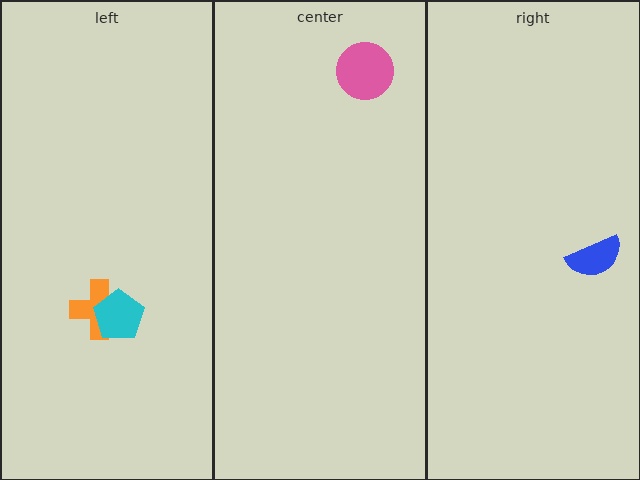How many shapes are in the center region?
1.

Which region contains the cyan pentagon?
The left region.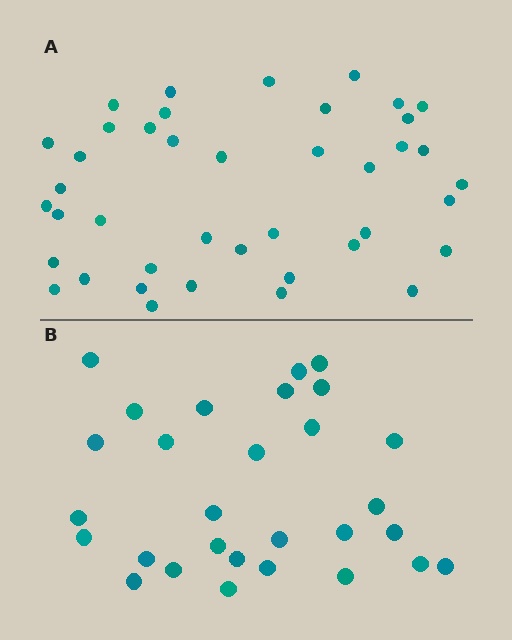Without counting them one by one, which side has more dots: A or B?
Region A (the top region) has more dots.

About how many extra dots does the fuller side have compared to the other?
Region A has roughly 12 or so more dots than region B.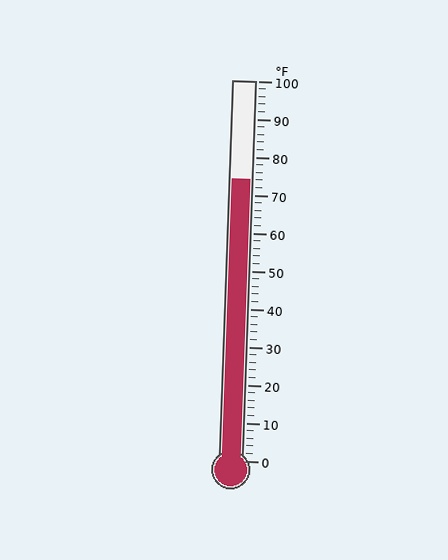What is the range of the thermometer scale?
The thermometer scale ranges from 0°F to 100°F.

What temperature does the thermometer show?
The thermometer shows approximately 74°F.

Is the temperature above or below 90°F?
The temperature is below 90°F.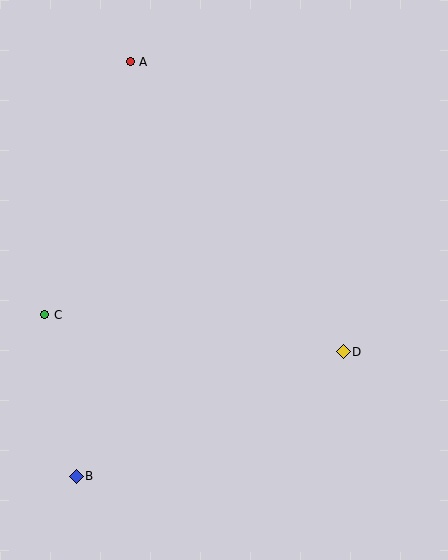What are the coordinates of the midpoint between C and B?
The midpoint between C and B is at (60, 395).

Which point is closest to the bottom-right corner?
Point D is closest to the bottom-right corner.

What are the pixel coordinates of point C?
Point C is at (45, 315).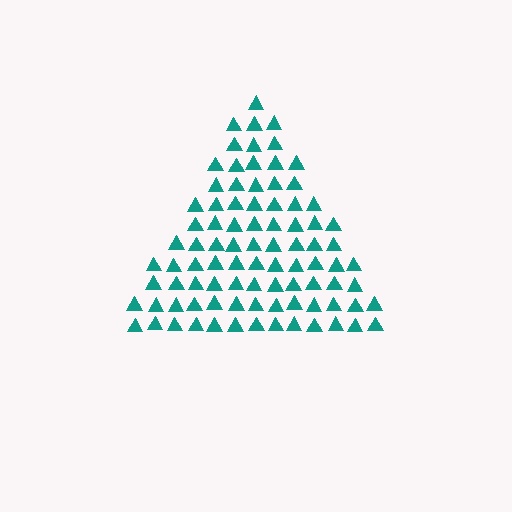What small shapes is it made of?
It is made of small triangles.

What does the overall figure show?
The overall figure shows a triangle.